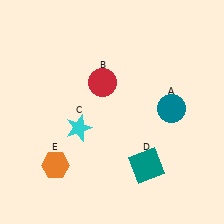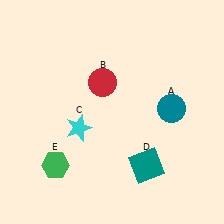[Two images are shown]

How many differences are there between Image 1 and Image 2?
There is 1 difference between the two images.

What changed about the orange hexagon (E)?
In Image 1, E is orange. In Image 2, it changed to green.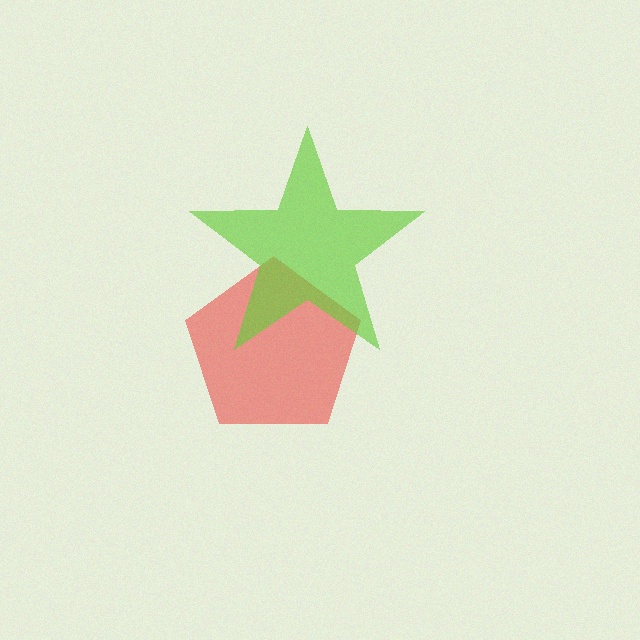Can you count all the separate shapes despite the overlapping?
Yes, there are 2 separate shapes.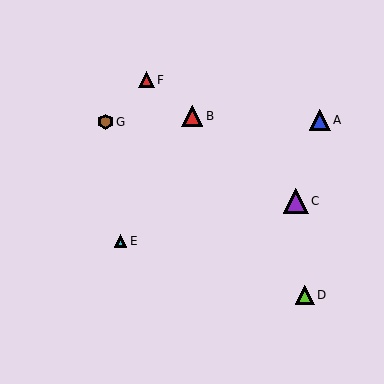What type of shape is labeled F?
Shape F is a red triangle.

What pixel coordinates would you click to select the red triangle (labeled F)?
Click at (146, 80) to select the red triangle F.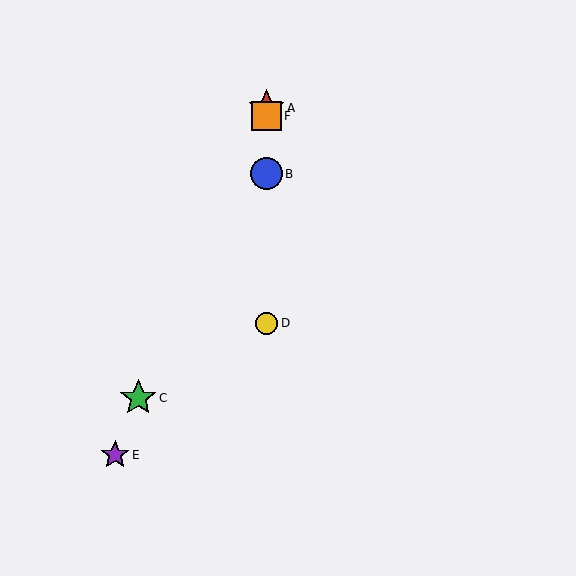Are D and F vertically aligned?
Yes, both are at x≈266.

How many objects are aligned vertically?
4 objects (A, B, D, F) are aligned vertically.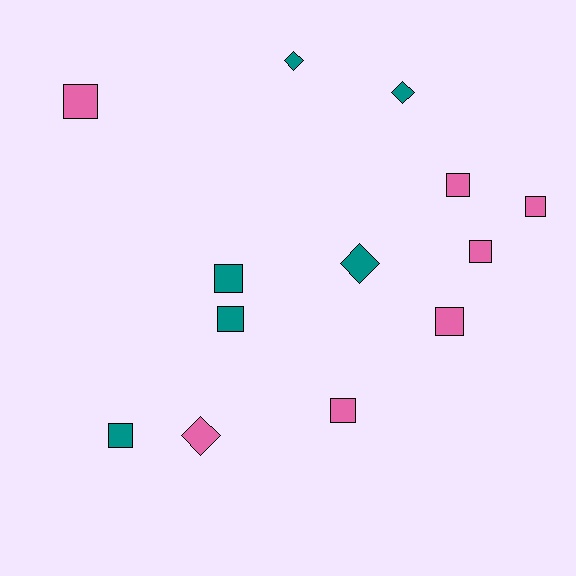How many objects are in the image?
There are 13 objects.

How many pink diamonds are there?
There is 1 pink diamond.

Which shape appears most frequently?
Square, with 9 objects.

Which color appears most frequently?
Pink, with 7 objects.